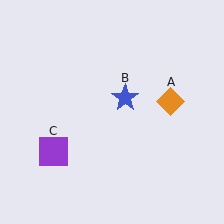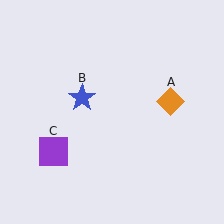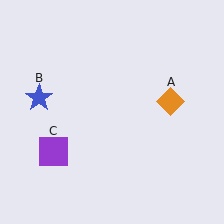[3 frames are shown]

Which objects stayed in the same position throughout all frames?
Orange diamond (object A) and purple square (object C) remained stationary.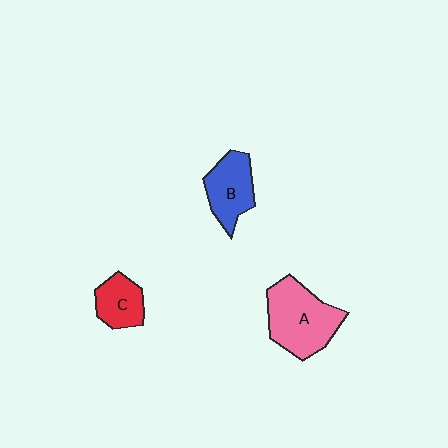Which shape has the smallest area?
Shape C (red).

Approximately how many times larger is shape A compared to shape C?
Approximately 2.0 times.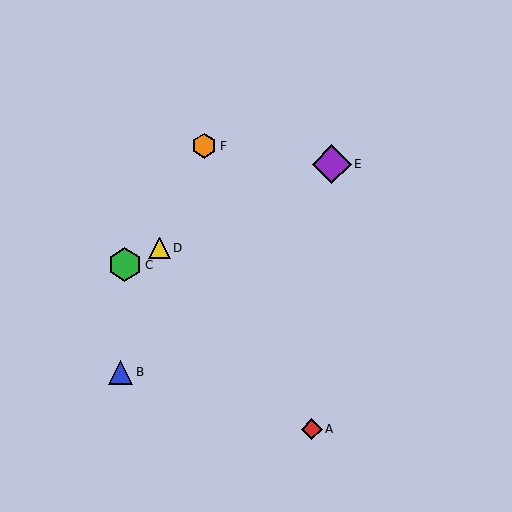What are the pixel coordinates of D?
Object D is at (159, 248).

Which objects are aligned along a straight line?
Objects C, D, E are aligned along a straight line.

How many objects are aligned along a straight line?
3 objects (C, D, E) are aligned along a straight line.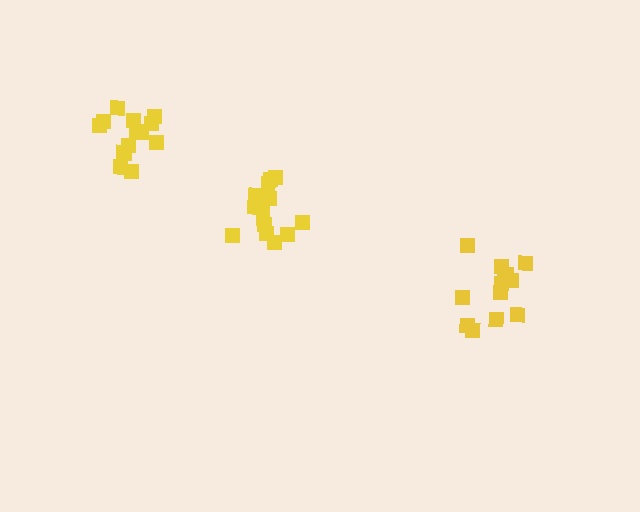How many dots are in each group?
Group 1: 14 dots, Group 2: 14 dots, Group 3: 13 dots (41 total).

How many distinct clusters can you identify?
There are 3 distinct clusters.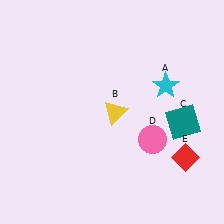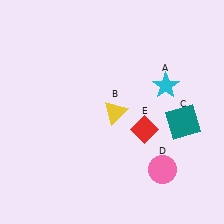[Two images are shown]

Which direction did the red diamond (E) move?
The red diamond (E) moved left.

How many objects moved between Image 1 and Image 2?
2 objects moved between the two images.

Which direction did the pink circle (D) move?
The pink circle (D) moved down.